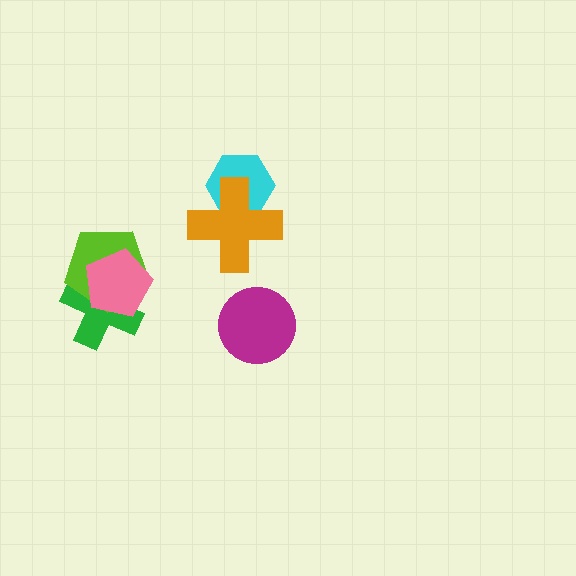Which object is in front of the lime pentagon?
The pink pentagon is in front of the lime pentagon.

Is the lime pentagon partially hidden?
Yes, it is partially covered by another shape.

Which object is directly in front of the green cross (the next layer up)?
The lime pentagon is directly in front of the green cross.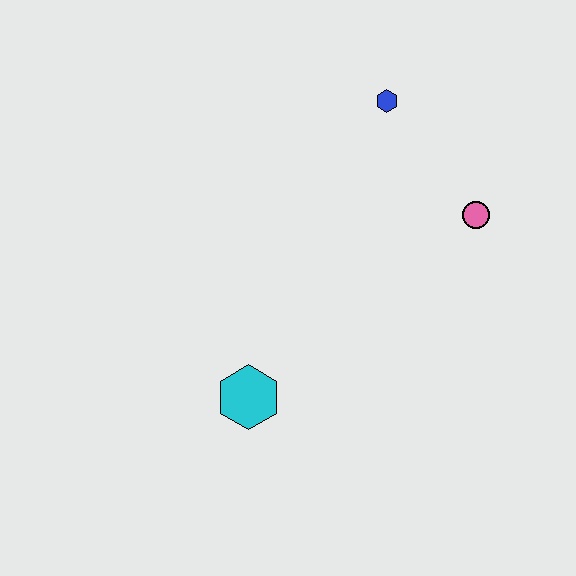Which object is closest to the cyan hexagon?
The pink circle is closest to the cyan hexagon.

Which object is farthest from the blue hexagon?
The cyan hexagon is farthest from the blue hexagon.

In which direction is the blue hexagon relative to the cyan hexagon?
The blue hexagon is above the cyan hexagon.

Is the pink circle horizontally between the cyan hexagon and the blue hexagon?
No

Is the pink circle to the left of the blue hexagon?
No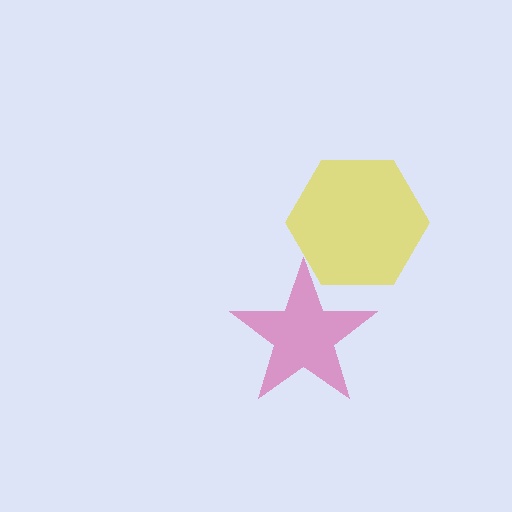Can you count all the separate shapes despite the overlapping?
Yes, there are 2 separate shapes.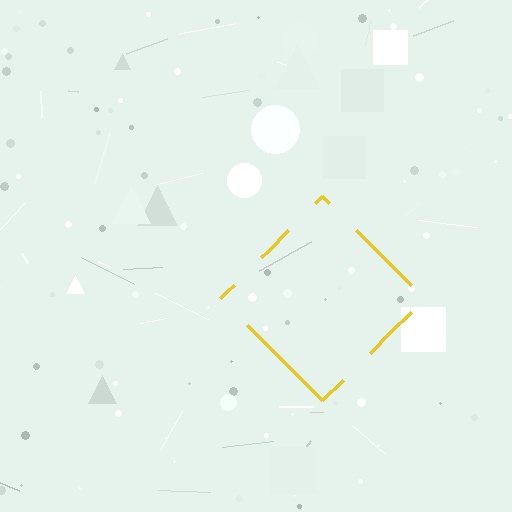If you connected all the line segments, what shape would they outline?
They would outline a diamond.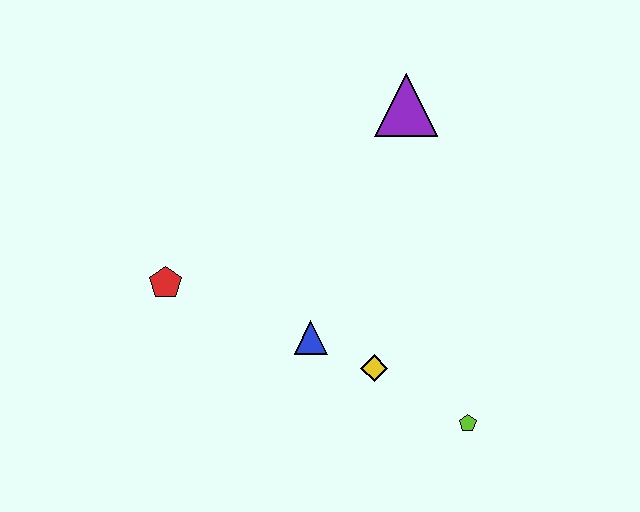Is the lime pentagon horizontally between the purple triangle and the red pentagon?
No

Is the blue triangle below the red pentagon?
Yes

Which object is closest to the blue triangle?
The yellow diamond is closest to the blue triangle.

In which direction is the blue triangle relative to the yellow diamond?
The blue triangle is to the left of the yellow diamond.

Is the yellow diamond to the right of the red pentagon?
Yes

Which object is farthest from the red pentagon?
The lime pentagon is farthest from the red pentagon.